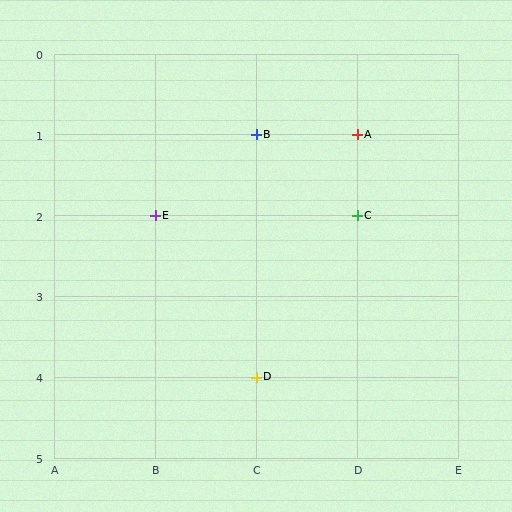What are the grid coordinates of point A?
Point A is at grid coordinates (D, 1).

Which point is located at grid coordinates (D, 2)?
Point C is at (D, 2).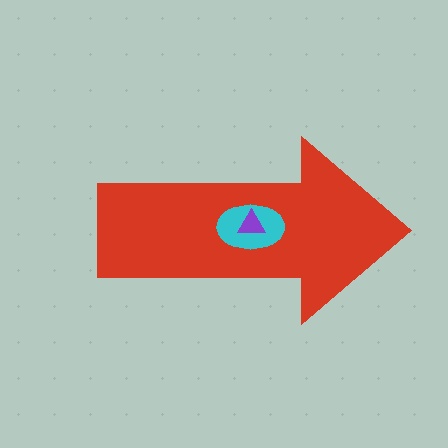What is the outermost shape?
The red arrow.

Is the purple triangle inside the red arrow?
Yes.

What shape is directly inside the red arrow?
The cyan ellipse.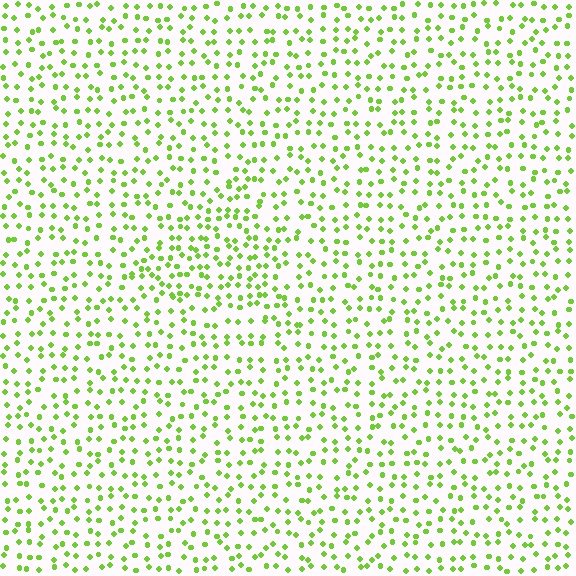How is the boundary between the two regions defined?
The boundary is defined by a change in element density (approximately 1.5x ratio). All elements are the same color, size, and shape.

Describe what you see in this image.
The image contains small lime elements arranged at two different densities. A triangle-shaped region is visible where the elements are more densely packed than the surrounding area.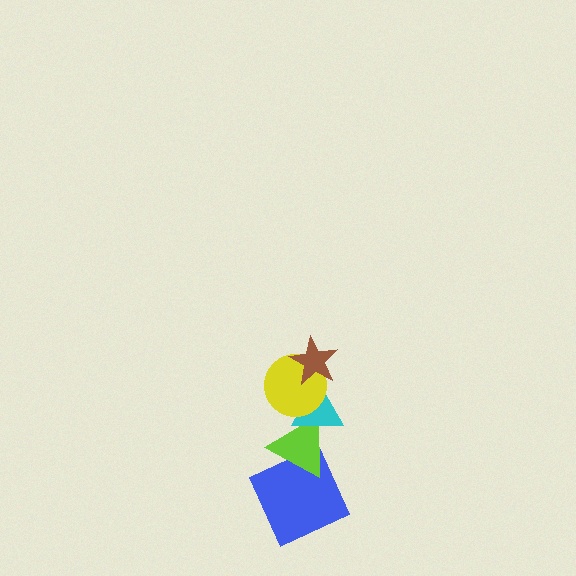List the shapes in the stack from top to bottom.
From top to bottom: the brown star, the yellow circle, the cyan triangle, the lime triangle, the blue square.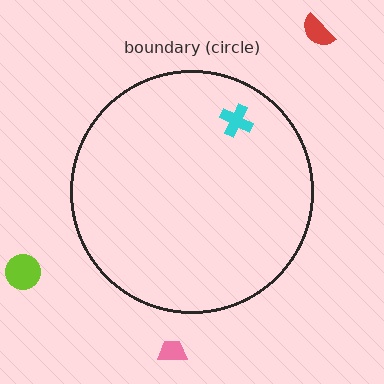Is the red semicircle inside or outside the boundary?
Outside.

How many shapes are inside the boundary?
1 inside, 3 outside.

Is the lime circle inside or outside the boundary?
Outside.